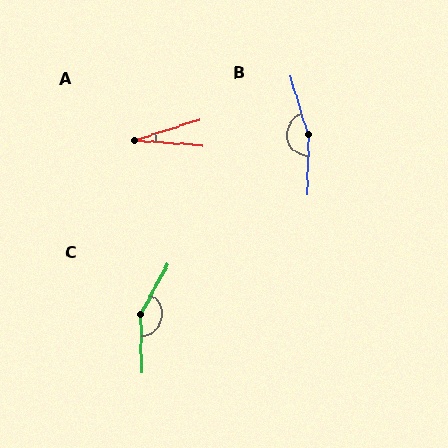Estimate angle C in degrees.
Approximately 150 degrees.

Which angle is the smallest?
A, at approximately 22 degrees.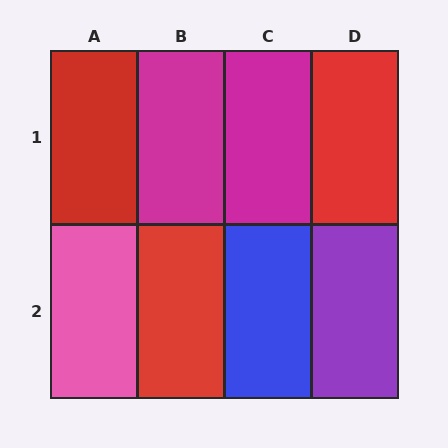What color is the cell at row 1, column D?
Red.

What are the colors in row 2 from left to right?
Pink, red, blue, purple.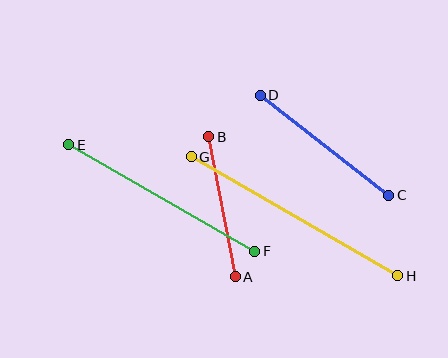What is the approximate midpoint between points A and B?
The midpoint is at approximately (222, 207) pixels.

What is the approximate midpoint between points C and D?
The midpoint is at approximately (324, 145) pixels.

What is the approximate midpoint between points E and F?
The midpoint is at approximately (162, 198) pixels.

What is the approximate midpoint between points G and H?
The midpoint is at approximately (295, 216) pixels.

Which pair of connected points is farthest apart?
Points G and H are farthest apart.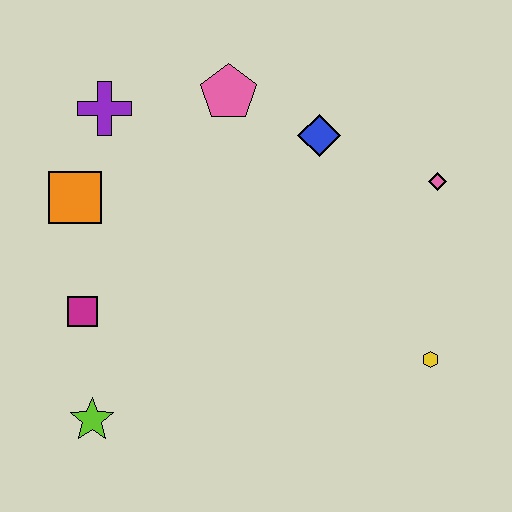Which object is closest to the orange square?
The purple cross is closest to the orange square.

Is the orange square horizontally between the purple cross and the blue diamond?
No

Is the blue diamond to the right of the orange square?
Yes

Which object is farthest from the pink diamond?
The lime star is farthest from the pink diamond.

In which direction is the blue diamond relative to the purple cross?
The blue diamond is to the right of the purple cross.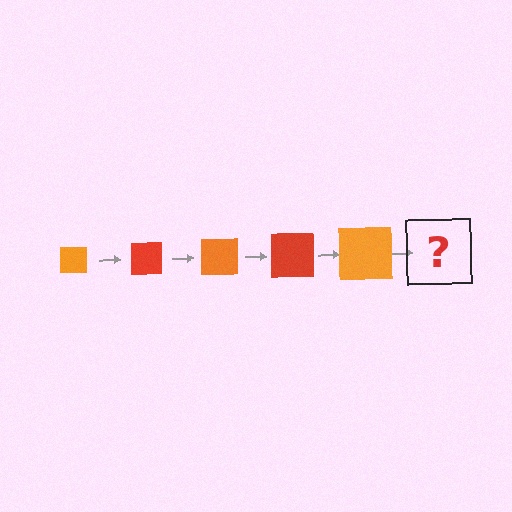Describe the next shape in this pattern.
It should be a red square, larger than the previous one.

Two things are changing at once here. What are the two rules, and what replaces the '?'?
The two rules are that the square grows larger each step and the color cycles through orange and red. The '?' should be a red square, larger than the previous one.